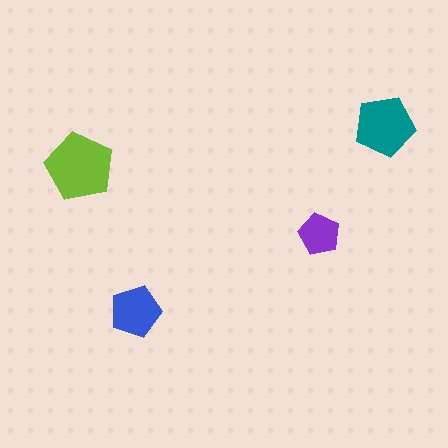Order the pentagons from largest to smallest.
the lime one, the teal one, the blue one, the purple one.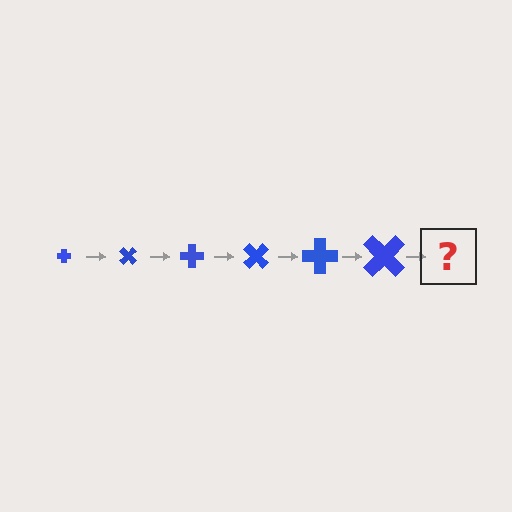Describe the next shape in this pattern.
It should be a cross, larger than the previous one and rotated 270 degrees from the start.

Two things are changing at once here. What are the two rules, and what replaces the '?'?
The two rules are that the cross grows larger each step and it rotates 45 degrees each step. The '?' should be a cross, larger than the previous one and rotated 270 degrees from the start.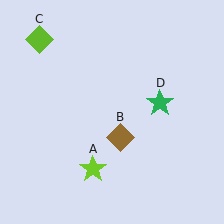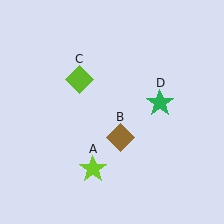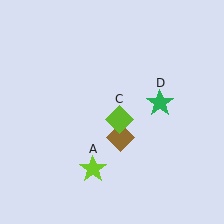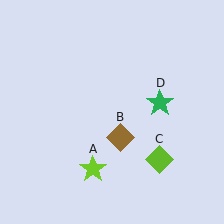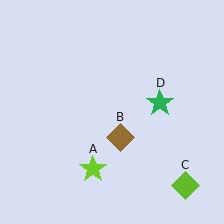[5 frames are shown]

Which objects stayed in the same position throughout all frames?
Lime star (object A) and brown diamond (object B) and green star (object D) remained stationary.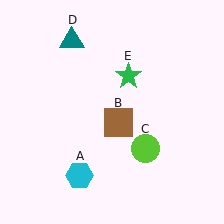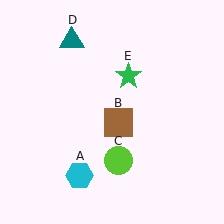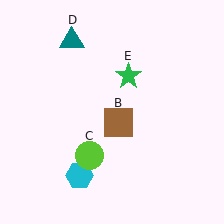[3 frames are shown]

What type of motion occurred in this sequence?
The lime circle (object C) rotated clockwise around the center of the scene.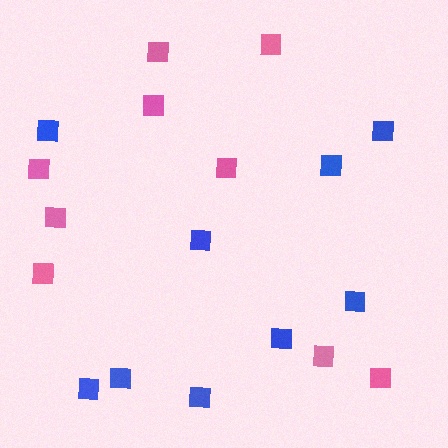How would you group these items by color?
There are 2 groups: one group of pink squares (9) and one group of blue squares (9).